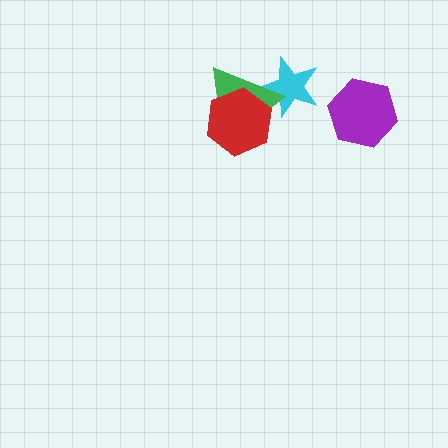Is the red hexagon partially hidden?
No, no other shape covers it.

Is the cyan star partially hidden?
Yes, it is partially covered by another shape.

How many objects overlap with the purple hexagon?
0 objects overlap with the purple hexagon.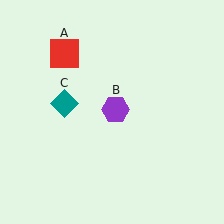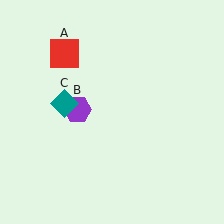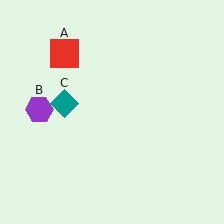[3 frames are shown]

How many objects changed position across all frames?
1 object changed position: purple hexagon (object B).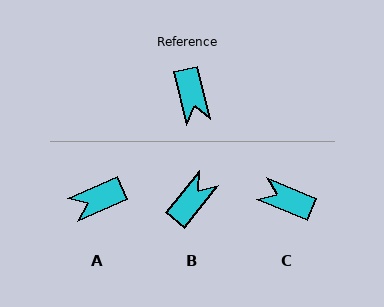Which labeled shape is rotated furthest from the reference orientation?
B, about 128 degrees away.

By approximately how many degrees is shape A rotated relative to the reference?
Approximately 80 degrees clockwise.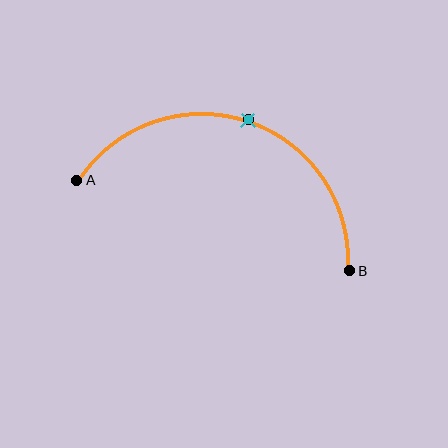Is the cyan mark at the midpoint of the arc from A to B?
Yes. The cyan mark lies on the arc at equal arc-length from both A and B — it is the arc midpoint.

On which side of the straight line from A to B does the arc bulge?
The arc bulges above the straight line connecting A and B.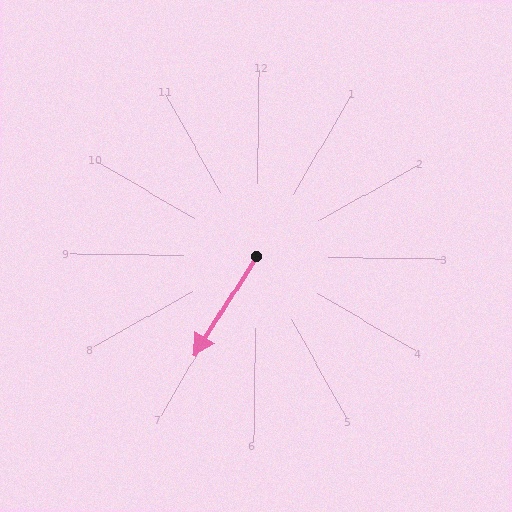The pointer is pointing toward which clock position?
Roughly 7 o'clock.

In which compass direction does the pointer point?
Southwest.